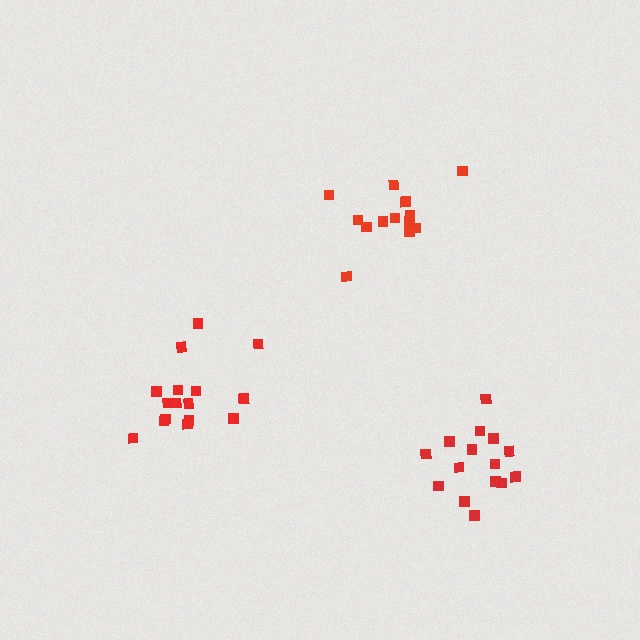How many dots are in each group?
Group 1: 15 dots, Group 2: 16 dots, Group 3: 13 dots (44 total).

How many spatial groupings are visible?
There are 3 spatial groupings.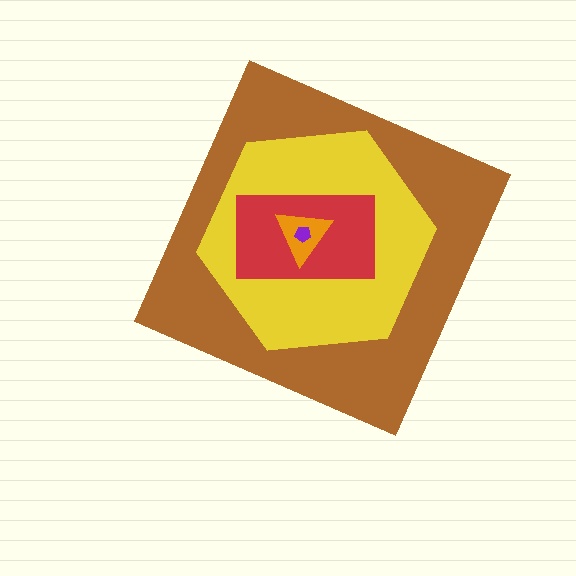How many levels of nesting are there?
5.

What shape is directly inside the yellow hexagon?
The red rectangle.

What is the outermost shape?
The brown diamond.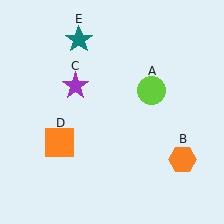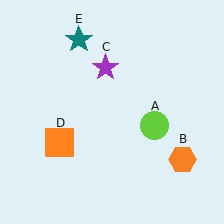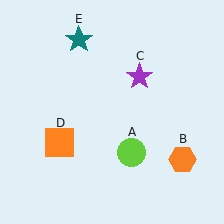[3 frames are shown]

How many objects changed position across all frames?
2 objects changed position: lime circle (object A), purple star (object C).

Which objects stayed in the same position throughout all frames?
Orange hexagon (object B) and orange square (object D) and teal star (object E) remained stationary.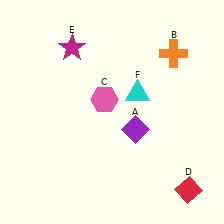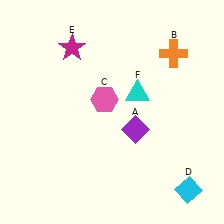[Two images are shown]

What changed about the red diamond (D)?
In Image 1, D is red. In Image 2, it changed to cyan.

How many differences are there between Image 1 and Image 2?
There is 1 difference between the two images.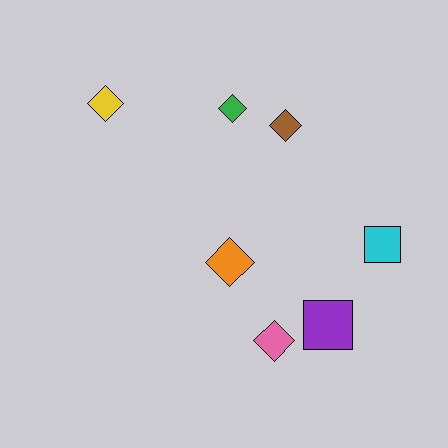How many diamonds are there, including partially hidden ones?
There are 5 diamonds.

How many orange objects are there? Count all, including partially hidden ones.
There is 1 orange object.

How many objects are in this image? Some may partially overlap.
There are 7 objects.